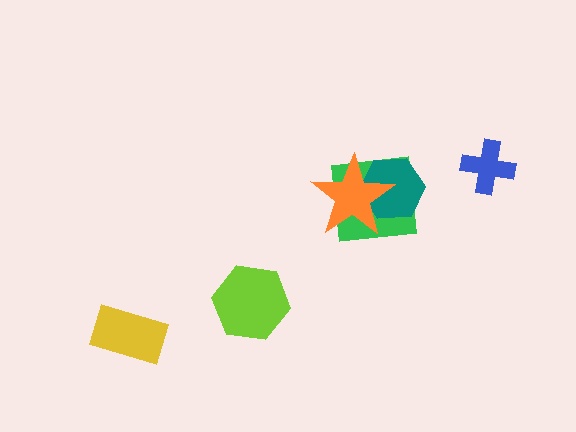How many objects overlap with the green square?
2 objects overlap with the green square.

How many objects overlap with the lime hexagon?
0 objects overlap with the lime hexagon.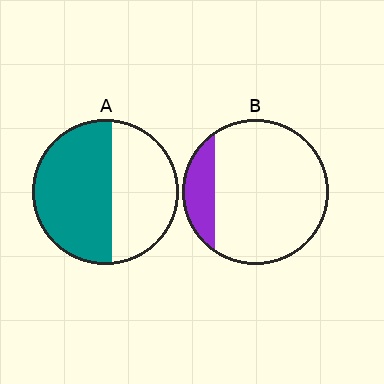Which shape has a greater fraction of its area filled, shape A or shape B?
Shape A.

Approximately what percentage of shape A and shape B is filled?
A is approximately 55% and B is approximately 15%.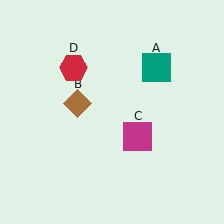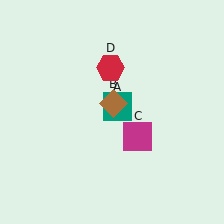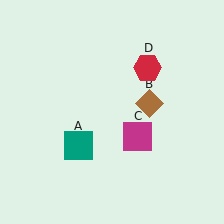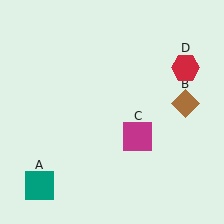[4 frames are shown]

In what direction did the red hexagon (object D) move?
The red hexagon (object D) moved right.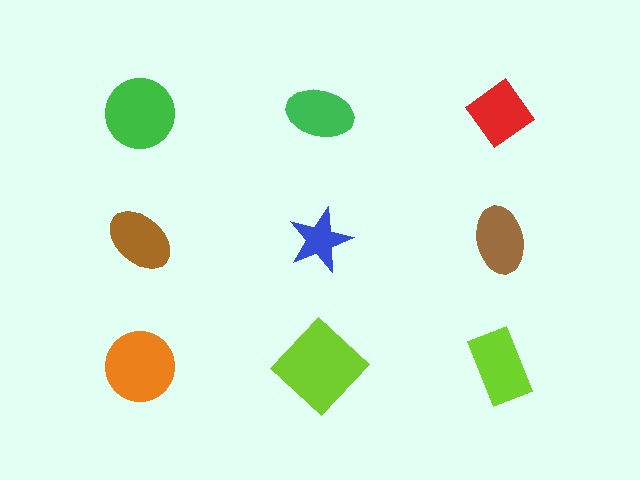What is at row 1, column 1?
A green circle.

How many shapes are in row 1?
3 shapes.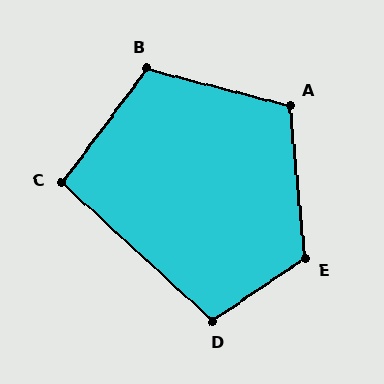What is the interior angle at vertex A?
Approximately 110 degrees (obtuse).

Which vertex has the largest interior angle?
E, at approximately 119 degrees.